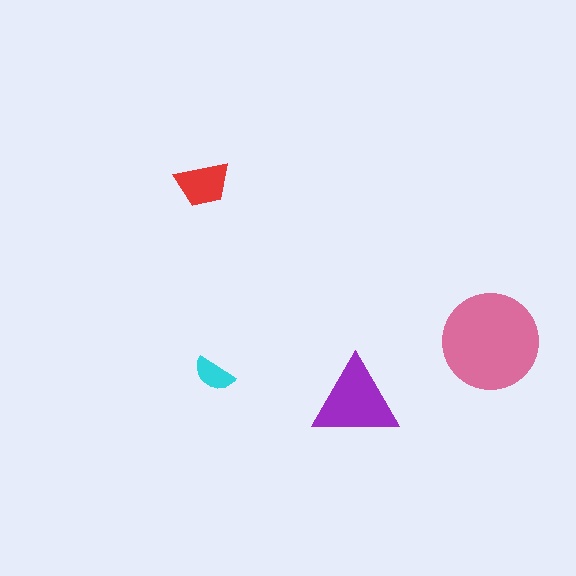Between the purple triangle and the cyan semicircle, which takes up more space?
The purple triangle.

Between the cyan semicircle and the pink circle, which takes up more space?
The pink circle.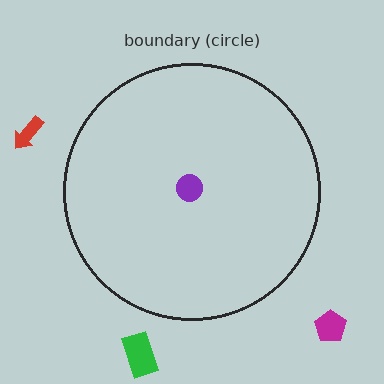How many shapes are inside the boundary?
1 inside, 3 outside.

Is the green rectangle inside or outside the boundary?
Outside.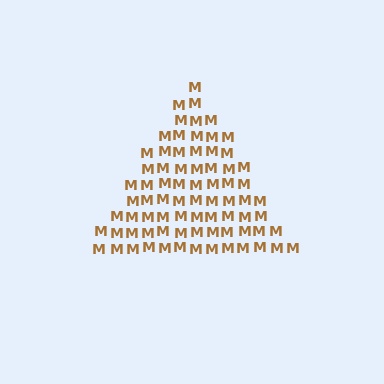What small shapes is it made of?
It is made of small letter M's.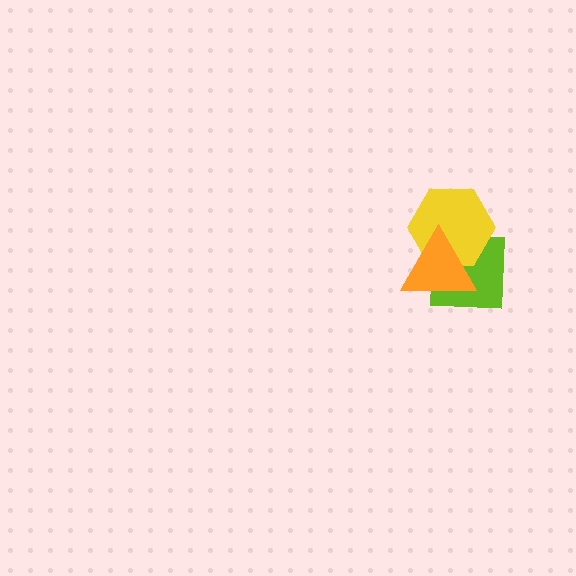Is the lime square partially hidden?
Yes, it is partially covered by another shape.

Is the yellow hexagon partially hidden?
Yes, it is partially covered by another shape.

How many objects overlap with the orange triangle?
2 objects overlap with the orange triangle.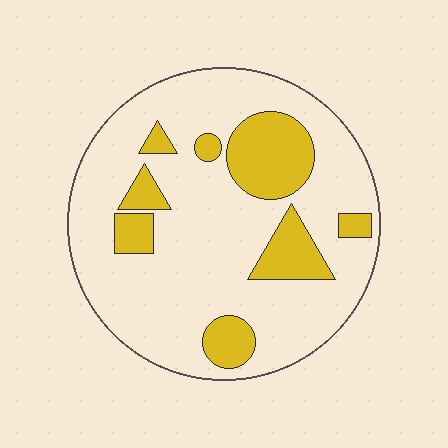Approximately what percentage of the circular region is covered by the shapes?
Approximately 20%.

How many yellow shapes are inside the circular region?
8.